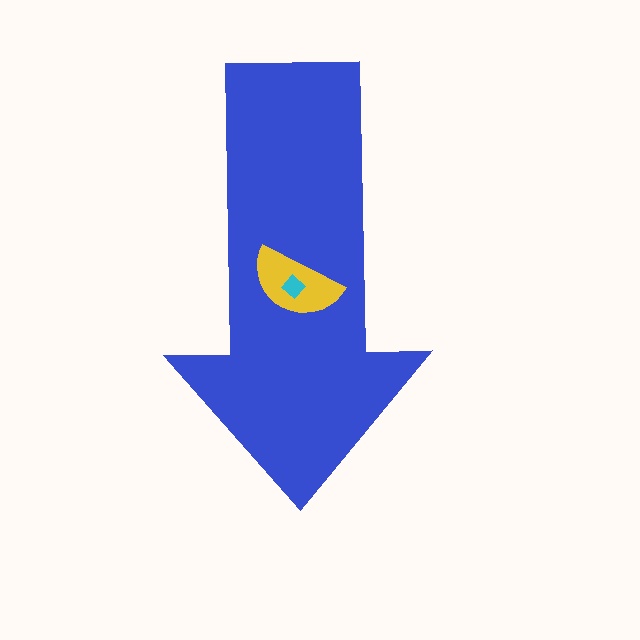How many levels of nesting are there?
3.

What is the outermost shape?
The blue arrow.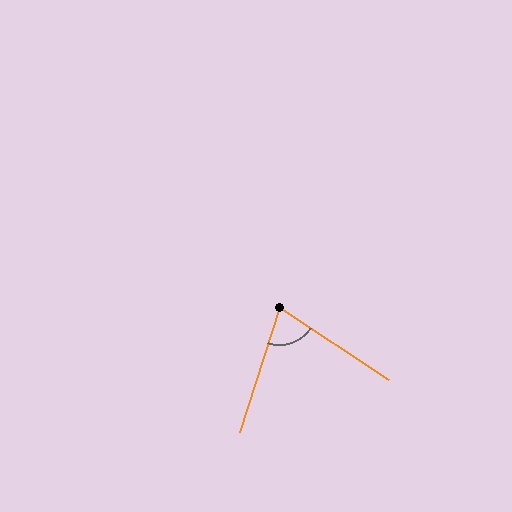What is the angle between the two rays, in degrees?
Approximately 74 degrees.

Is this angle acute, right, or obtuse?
It is acute.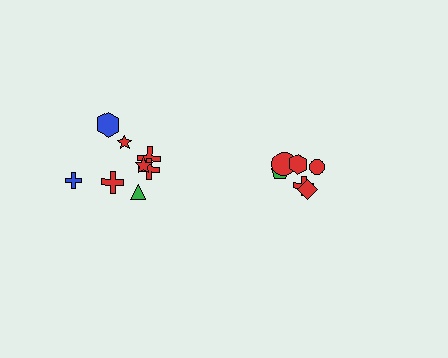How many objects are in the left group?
There are 8 objects.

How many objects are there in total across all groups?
There are 14 objects.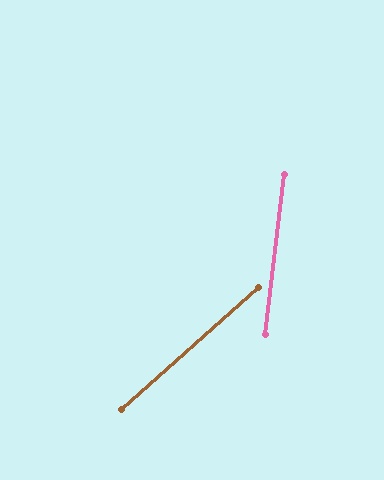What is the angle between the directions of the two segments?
Approximately 41 degrees.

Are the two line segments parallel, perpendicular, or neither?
Neither parallel nor perpendicular — they differ by about 41°.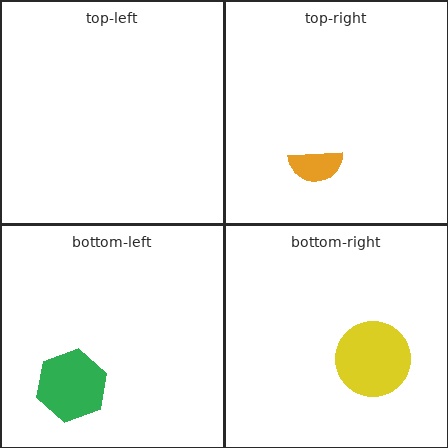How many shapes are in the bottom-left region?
1.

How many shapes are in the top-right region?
1.